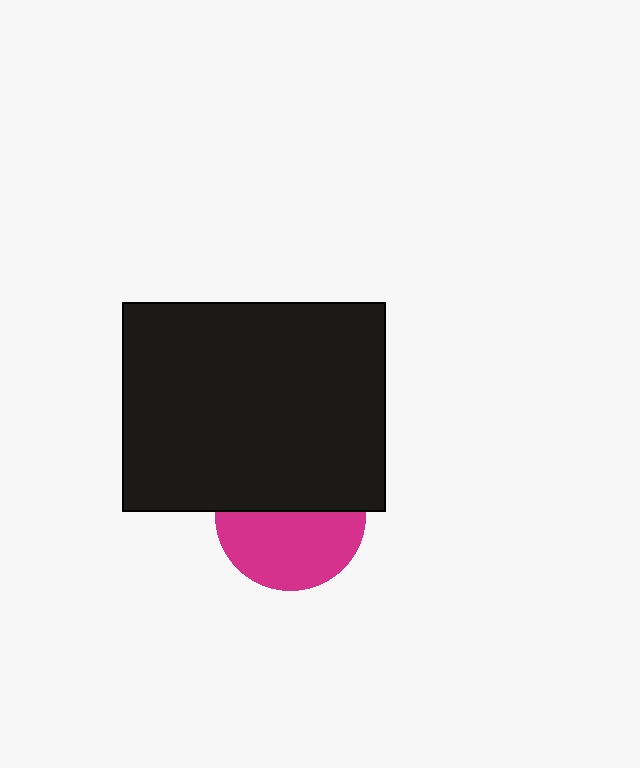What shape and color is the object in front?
The object in front is a black rectangle.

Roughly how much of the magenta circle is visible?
About half of it is visible (roughly 53%).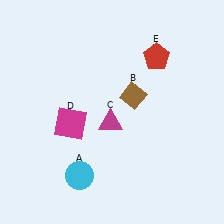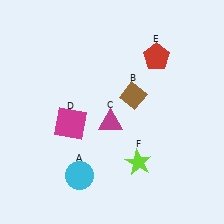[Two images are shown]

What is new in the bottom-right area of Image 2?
A lime star (F) was added in the bottom-right area of Image 2.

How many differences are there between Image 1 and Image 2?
There is 1 difference between the two images.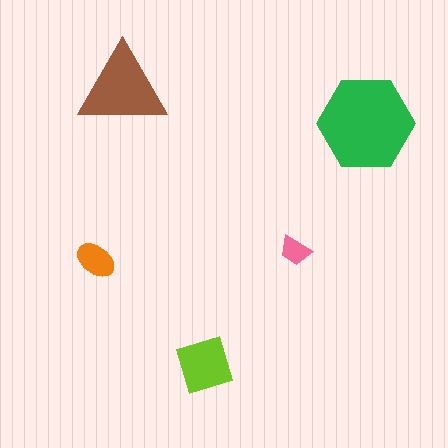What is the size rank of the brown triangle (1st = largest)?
2nd.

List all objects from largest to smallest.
The green hexagon, the brown triangle, the lime diamond, the orange ellipse, the pink trapezoid.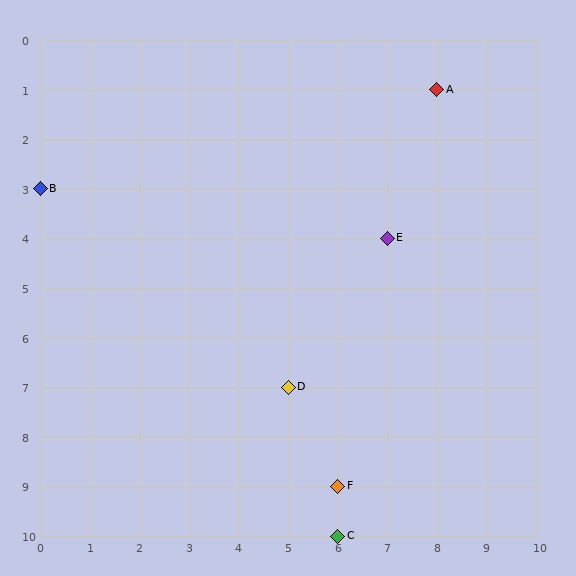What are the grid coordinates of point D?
Point D is at grid coordinates (5, 7).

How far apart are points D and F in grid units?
Points D and F are 1 column and 2 rows apart (about 2.2 grid units diagonally).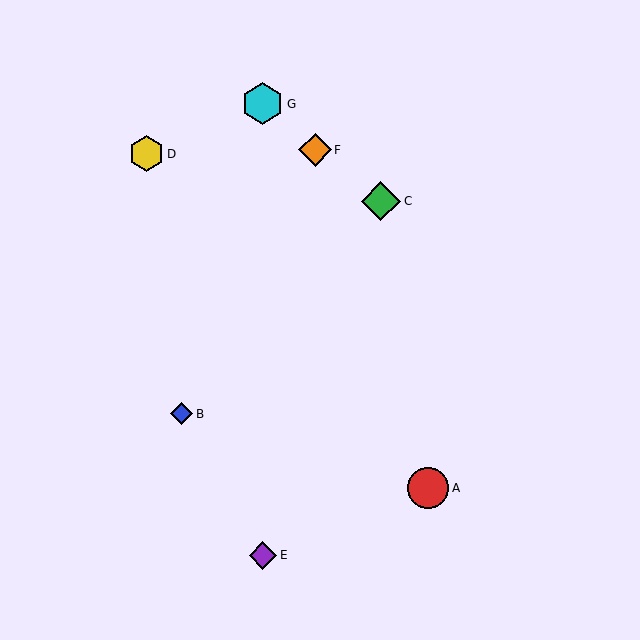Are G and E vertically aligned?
Yes, both are at x≈263.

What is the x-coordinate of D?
Object D is at x≈146.